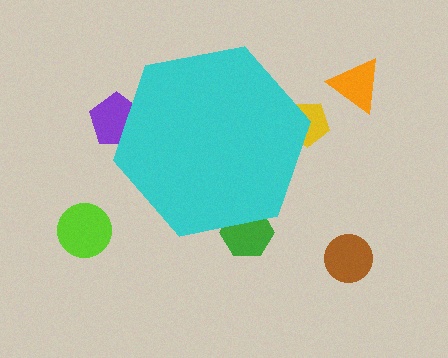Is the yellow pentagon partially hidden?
Yes, the yellow pentagon is partially hidden behind the cyan hexagon.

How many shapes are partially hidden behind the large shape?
3 shapes are partially hidden.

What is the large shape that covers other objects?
A cyan hexagon.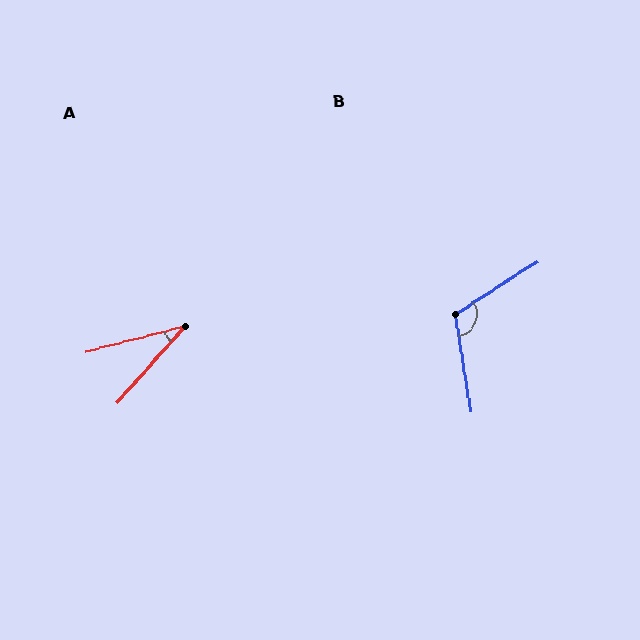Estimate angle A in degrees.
Approximately 34 degrees.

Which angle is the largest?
B, at approximately 114 degrees.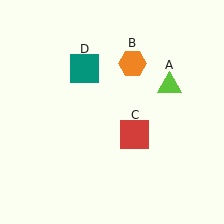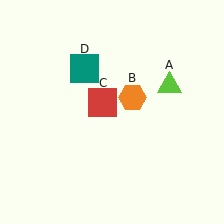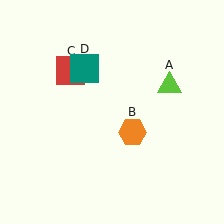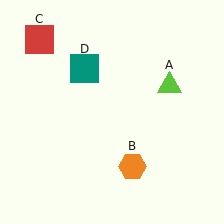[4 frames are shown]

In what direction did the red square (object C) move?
The red square (object C) moved up and to the left.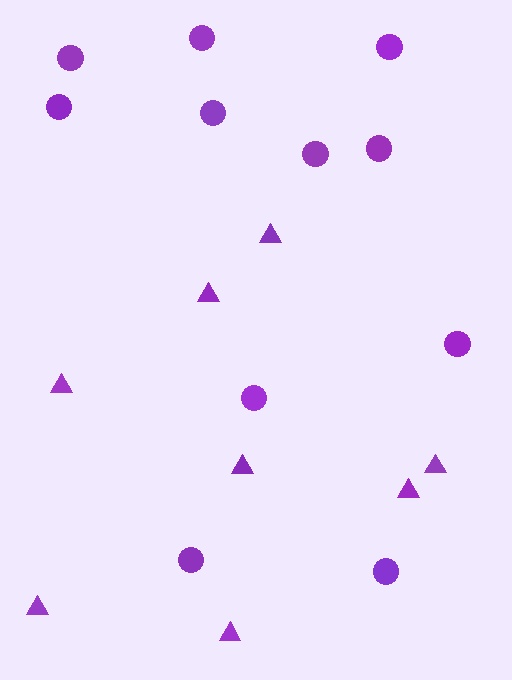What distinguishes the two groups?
There are 2 groups: one group of circles (11) and one group of triangles (8).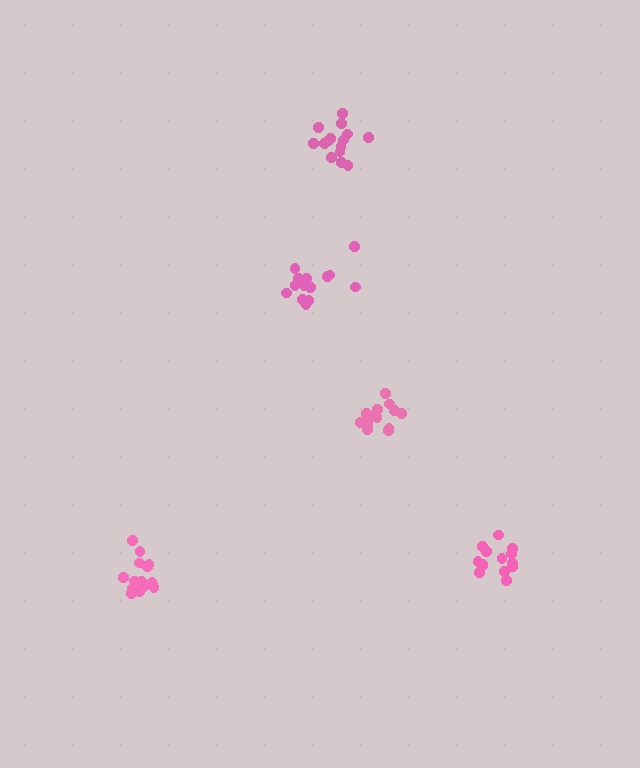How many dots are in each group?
Group 1: 16 dots, Group 2: 16 dots, Group 3: 15 dots, Group 4: 14 dots, Group 5: 14 dots (75 total).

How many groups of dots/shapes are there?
There are 5 groups.